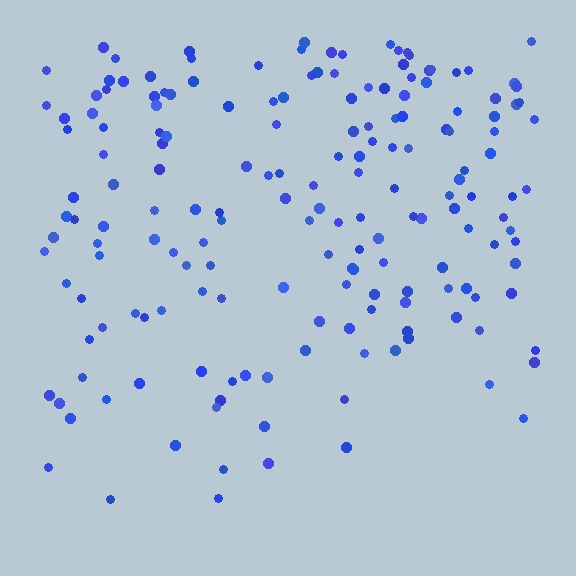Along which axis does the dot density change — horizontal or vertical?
Vertical.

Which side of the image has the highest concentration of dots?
The top.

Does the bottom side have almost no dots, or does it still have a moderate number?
Still a moderate number, just noticeably fewer than the top.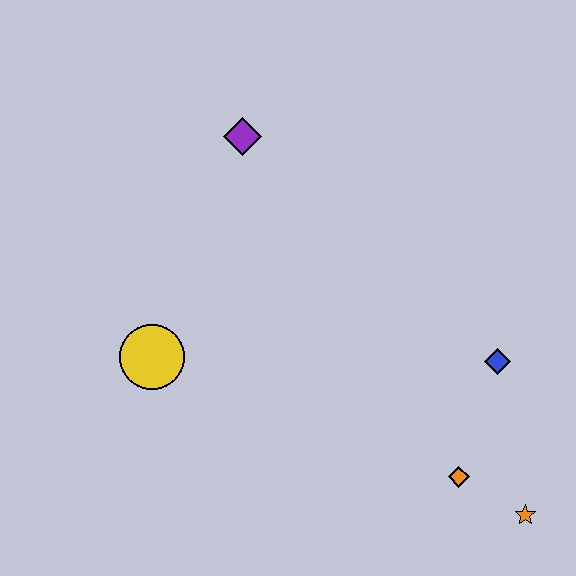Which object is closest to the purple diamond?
The yellow circle is closest to the purple diamond.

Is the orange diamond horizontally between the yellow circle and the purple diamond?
No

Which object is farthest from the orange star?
The purple diamond is farthest from the orange star.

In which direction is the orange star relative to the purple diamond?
The orange star is below the purple diamond.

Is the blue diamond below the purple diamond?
Yes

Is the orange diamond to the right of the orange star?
No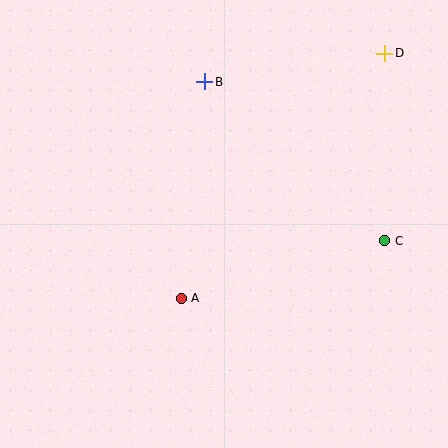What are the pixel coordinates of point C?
Point C is at (385, 241).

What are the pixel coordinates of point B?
Point B is at (205, 82).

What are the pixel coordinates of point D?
Point D is at (385, 53).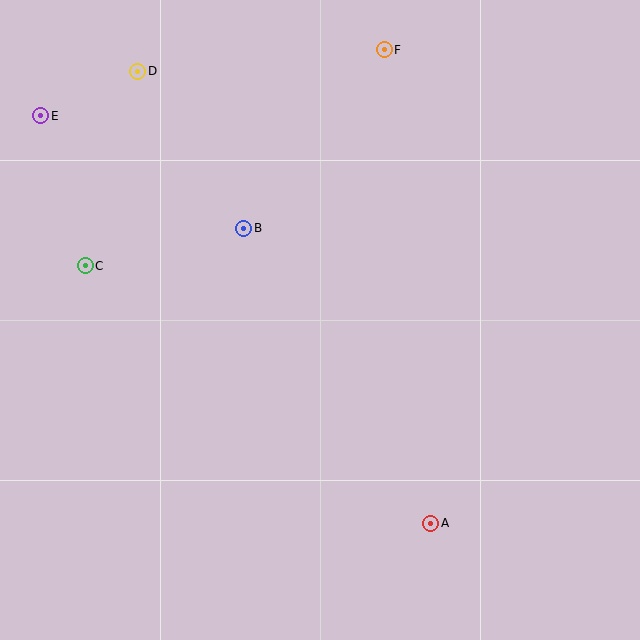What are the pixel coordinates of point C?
Point C is at (85, 266).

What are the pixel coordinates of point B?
Point B is at (244, 228).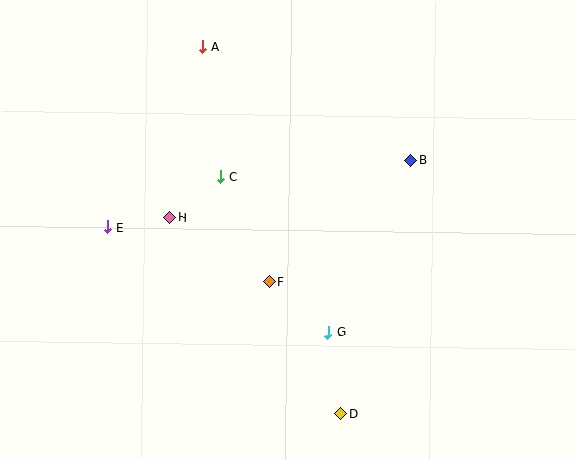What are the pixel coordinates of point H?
Point H is at (170, 218).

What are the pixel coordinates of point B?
Point B is at (411, 160).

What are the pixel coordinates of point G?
Point G is at (328, 332).